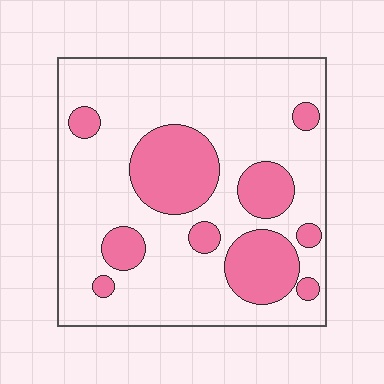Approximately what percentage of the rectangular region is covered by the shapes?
Approximately 25%.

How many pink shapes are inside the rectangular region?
10.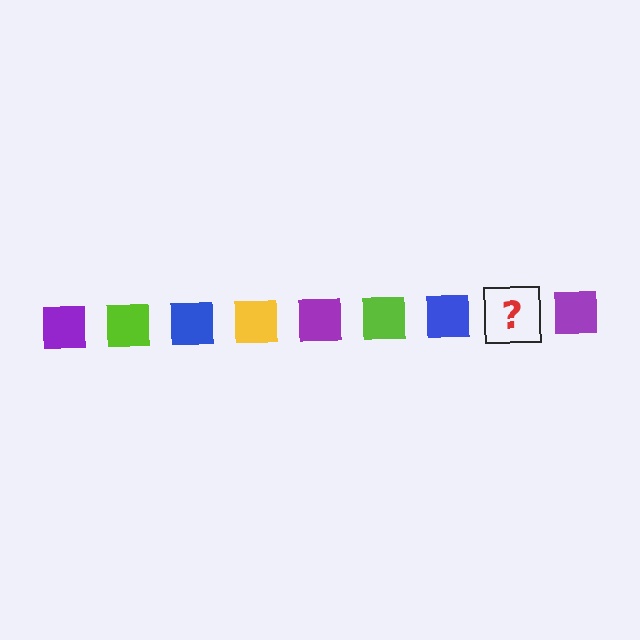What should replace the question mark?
The question mark should be replaced with a yellow square.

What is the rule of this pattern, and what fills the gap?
The rule is that the pattern cycles through purple, lime, blue, yellow squares. The gap should be filled with a yellow square.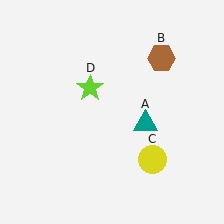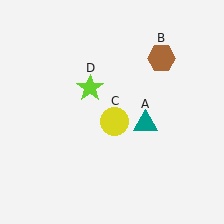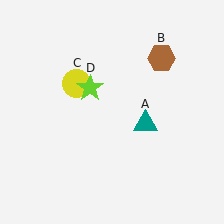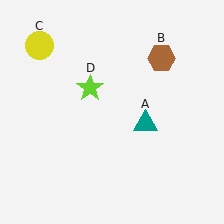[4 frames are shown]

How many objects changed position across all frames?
1 object changed position: yellow circle (object C).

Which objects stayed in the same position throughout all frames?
Teal triangle (object A) and brown hexagon (object B) and lime star (object D) remained stationary.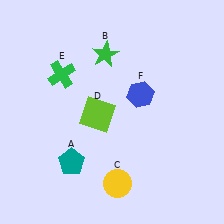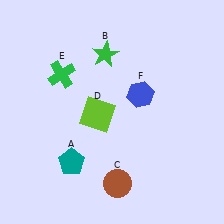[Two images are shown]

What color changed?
The circle (C) changed from yellow in Image 1 to brown in Image 2.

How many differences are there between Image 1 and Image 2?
There is 1 difference between the two images.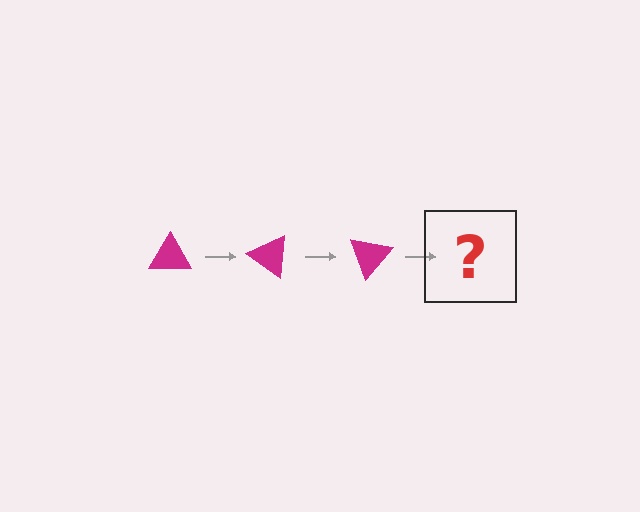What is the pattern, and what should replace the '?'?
The pattern is that the triangle rotates 35 degrees each step. The '?' should be a magenta triangle rotated 105 degrees.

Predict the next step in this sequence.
The next step is a magenta triangle rotated 105 degrees.